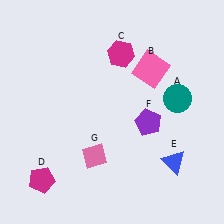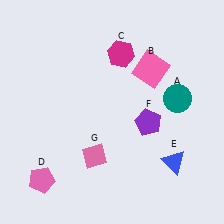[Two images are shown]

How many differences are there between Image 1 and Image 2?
There is 1 difference between the two images.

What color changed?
The pentagon (D) changed from magenta in Image 1 to pink in Image 2.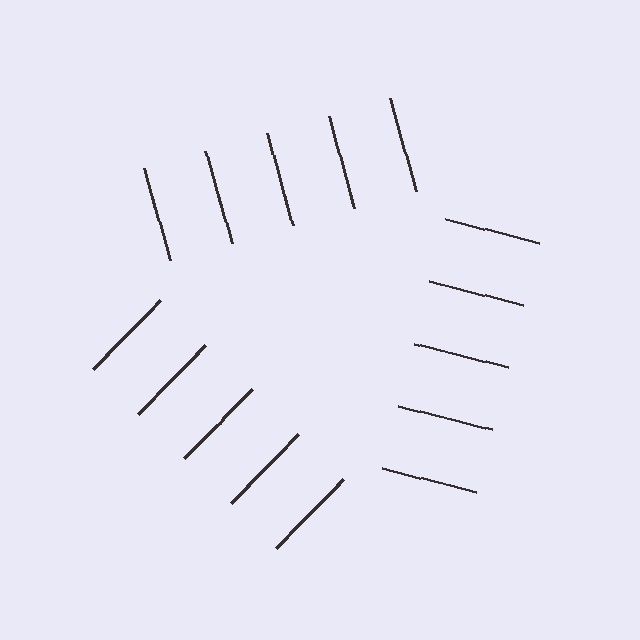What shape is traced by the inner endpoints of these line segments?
An illusory triangle — the line segments terminate on its edges but no continuous stroke is drawn.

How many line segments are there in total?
15 — 5 along each of the 3 edges.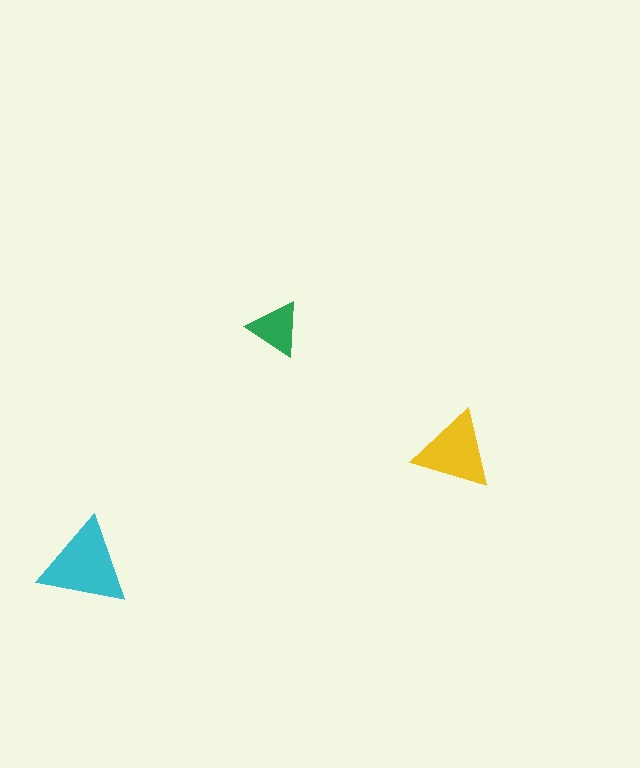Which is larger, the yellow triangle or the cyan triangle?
The cyan one.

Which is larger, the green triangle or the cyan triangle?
The cyan one.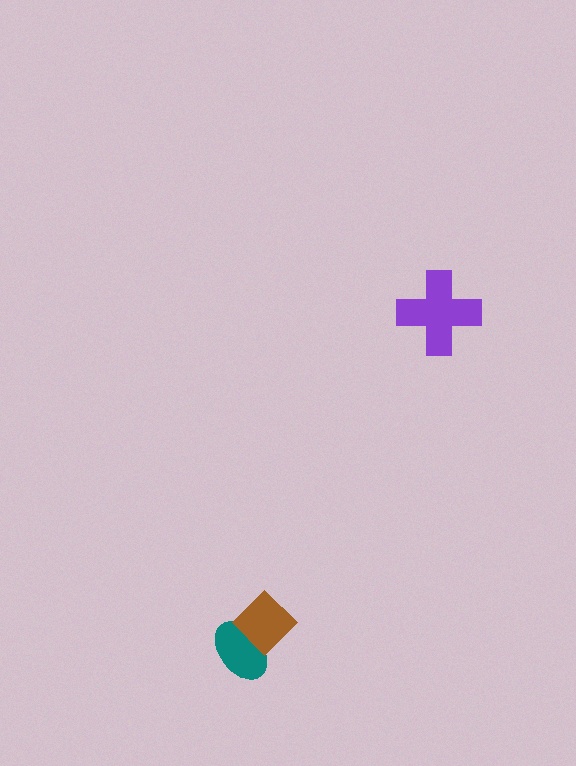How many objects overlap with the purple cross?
0 objects overlap with the purple cross.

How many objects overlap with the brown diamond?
1 object overlaps with the brown diamond.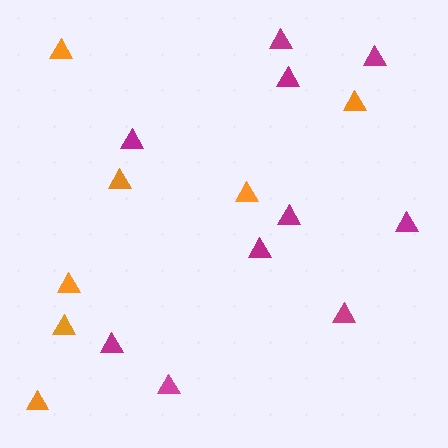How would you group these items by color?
There are 2 groups: one group of magenta triangles (10) and one group of orange triangles (7).